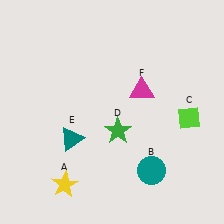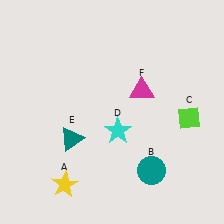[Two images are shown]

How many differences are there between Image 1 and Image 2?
There is 1 difference between the two images.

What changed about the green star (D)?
In Image 1, D is green. In Image 2, it changed to cyan.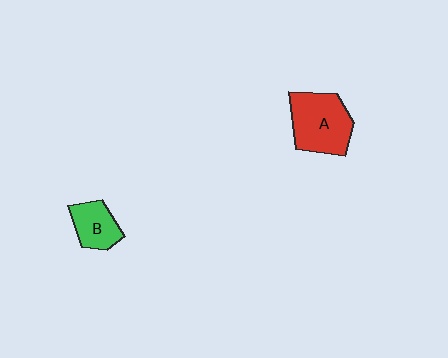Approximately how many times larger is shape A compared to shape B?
Approximately 1.8 times.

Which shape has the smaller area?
Shape B (green).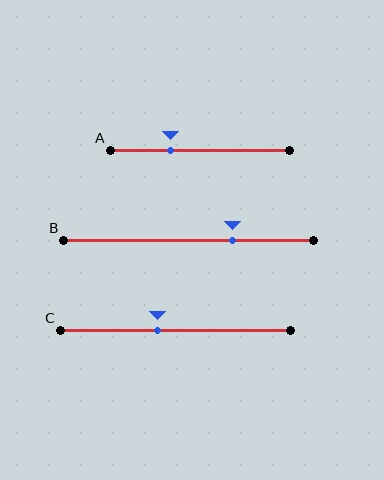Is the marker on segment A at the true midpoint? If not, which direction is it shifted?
No, the marker on segment A is shifted to the left by about 16% of the segment length.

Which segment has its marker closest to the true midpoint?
Segment C has its marker closest to the true midpoint.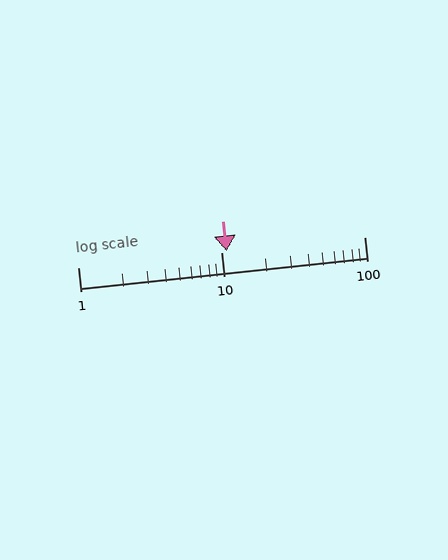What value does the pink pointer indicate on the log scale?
The pointer indicates approximately 11.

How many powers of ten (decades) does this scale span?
The scale spans 2 decades, from 1 to 100.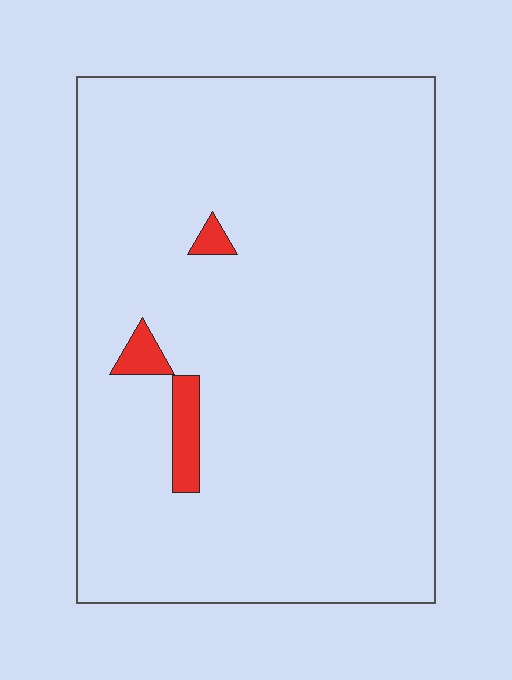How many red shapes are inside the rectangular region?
3.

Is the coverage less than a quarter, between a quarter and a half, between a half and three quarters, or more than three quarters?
Less than a quarter.